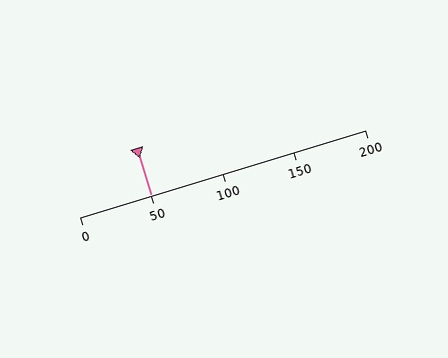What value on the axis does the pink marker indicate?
The marker indicates approximately 50.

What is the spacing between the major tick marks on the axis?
The major ticks are spaced 50 apart.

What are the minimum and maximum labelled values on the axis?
The axis runs from 0 to 200.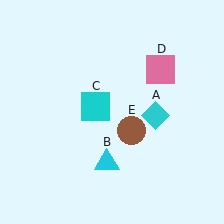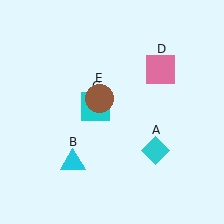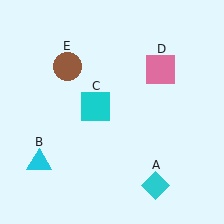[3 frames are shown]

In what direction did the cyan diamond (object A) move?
The cyan diamond (object A) moved down.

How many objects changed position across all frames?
3 objects changed position: cyan diamond (object A), cyan triangle (object B), brown circle (object E).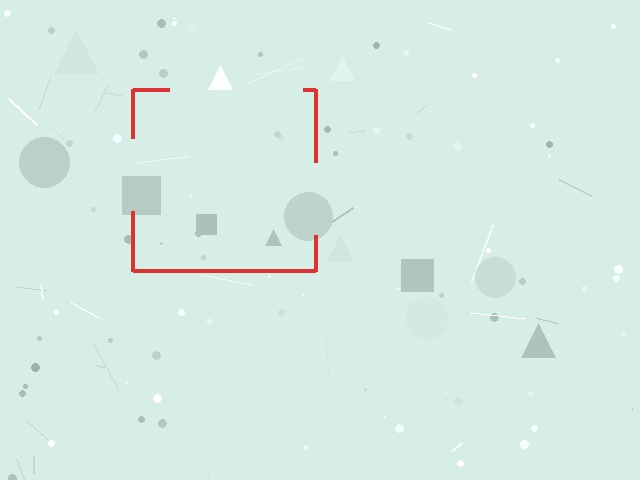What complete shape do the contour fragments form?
The contour fragments form a square.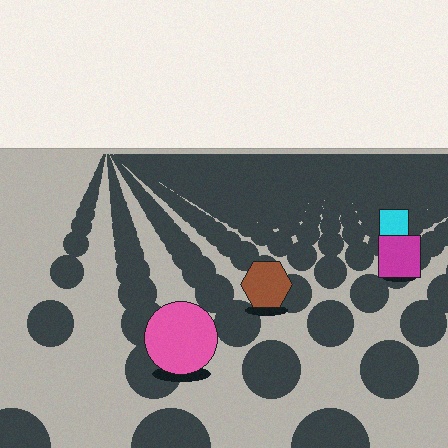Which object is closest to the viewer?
The pink circle is closest. The texture marks near it are larger and more spread out.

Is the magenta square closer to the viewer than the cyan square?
Yes. The magenta square is closer — you can tell from the texture gradient: the ground texture is coarser near it.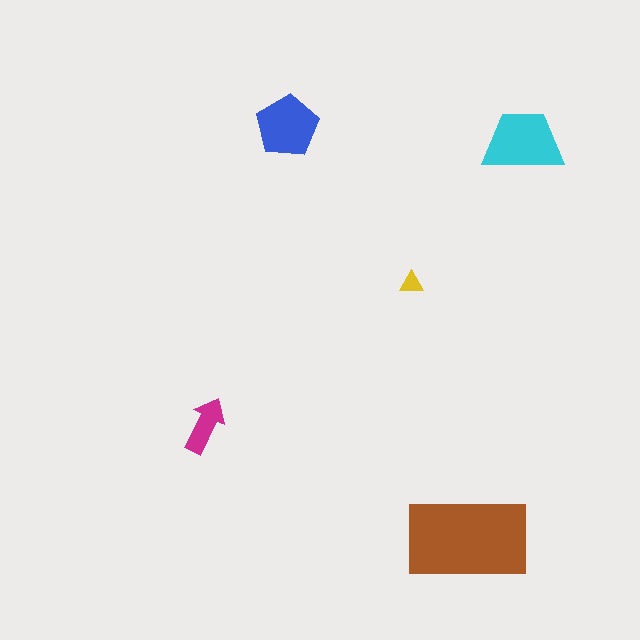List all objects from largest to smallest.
The brown rectangle, the cyan trapezoid, the blue pentagon, the magenta arrow, the yellow triangle.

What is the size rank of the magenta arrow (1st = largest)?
4th.